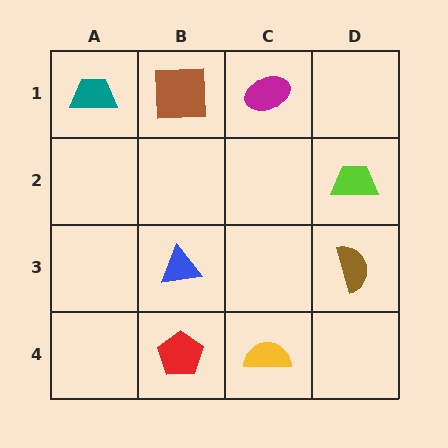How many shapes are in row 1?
3 shapes.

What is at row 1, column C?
A magenta ellipse.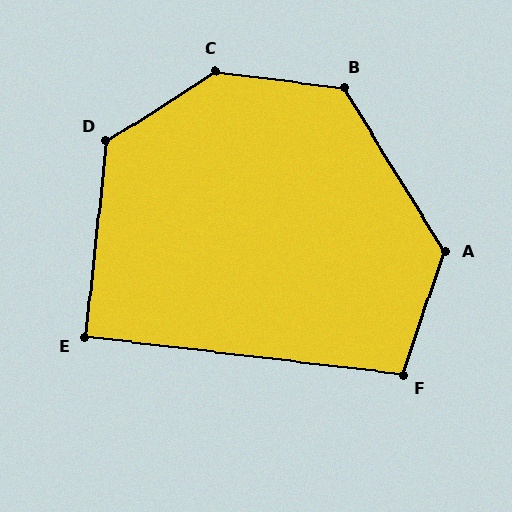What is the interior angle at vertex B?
Approximately 130 degrees (obtuse).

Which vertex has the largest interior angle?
C, at approximately 140 degrees.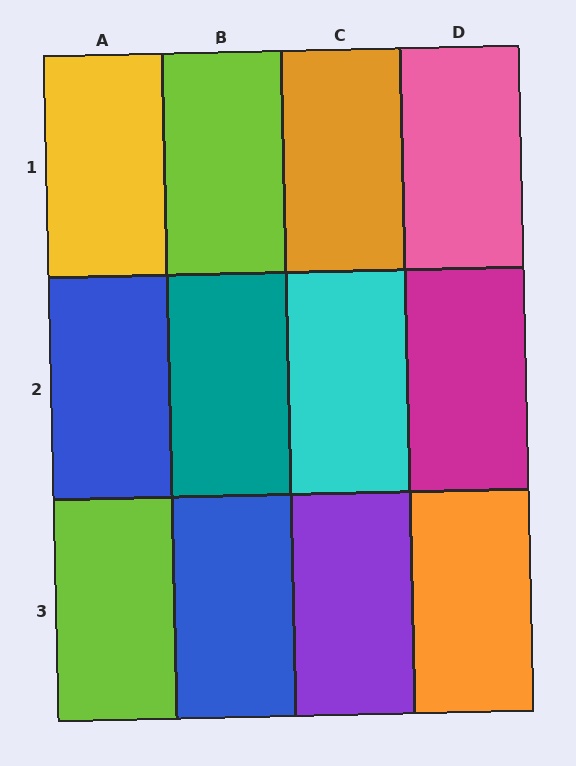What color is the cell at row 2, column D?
Magenta.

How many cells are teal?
1 cell is teal.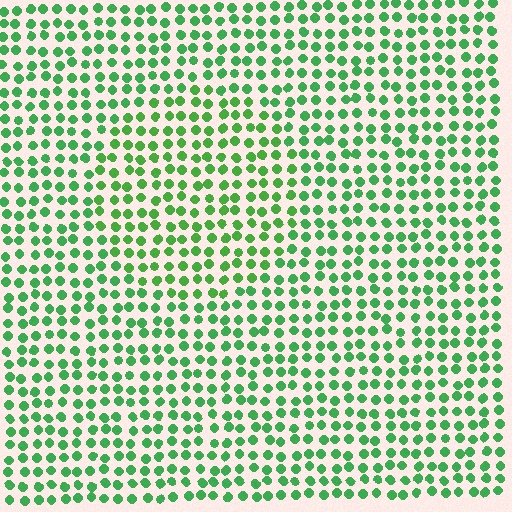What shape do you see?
I see a circle.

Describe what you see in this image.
The image is filled with small green elements in a uniform arrangement. A circle-shaped region is visible where the elements are tinted to a slightly different hue, forming a subtle color boundary.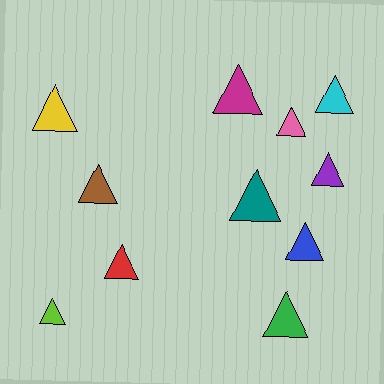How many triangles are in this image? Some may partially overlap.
There are 11 triangles.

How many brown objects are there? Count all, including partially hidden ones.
There is 1 brown object.